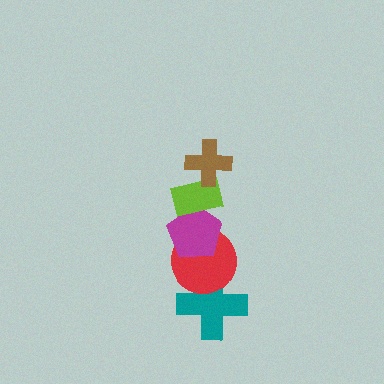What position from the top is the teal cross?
The teal cross is 5th from the top.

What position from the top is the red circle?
The red circle is 4th from the top.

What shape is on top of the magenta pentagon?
The lime rectangle is on top of the magenta pentagon.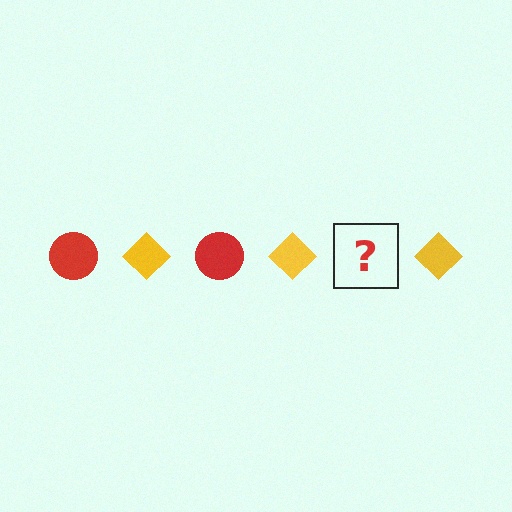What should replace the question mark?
The question mark should be replaced with a red circle.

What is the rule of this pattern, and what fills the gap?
The rule is that the pattern alternates between red circle and yellow diamond. The gap should be filled with a red circle.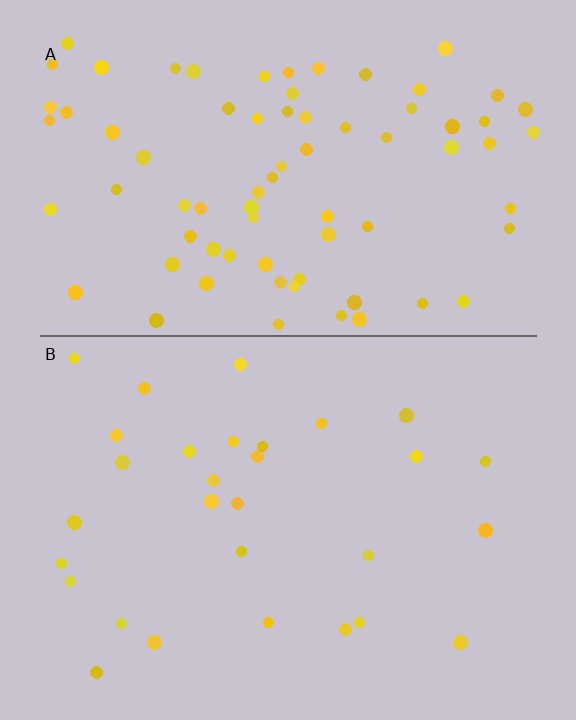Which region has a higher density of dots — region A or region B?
A (the top).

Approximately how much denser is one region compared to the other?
Approximately 2.5× — region A over region B.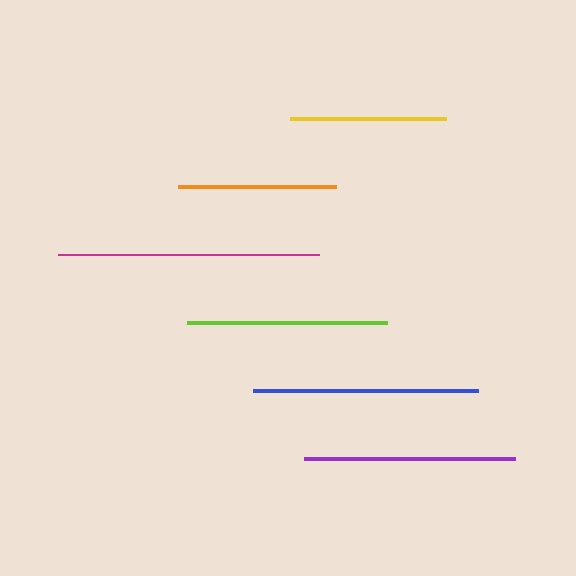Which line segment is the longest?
The magenta line is the longest at approximately 262 pixels.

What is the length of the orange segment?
The orange segment is approximately 158 pixels long.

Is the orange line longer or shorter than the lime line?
The lime line is longer than the orange line.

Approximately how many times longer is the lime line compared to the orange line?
The lime line is approximately 1.3 times the length of the orange line.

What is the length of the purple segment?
The purple segment is approximately 210 pixels long.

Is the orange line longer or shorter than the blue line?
The blue line is longer than the orange line.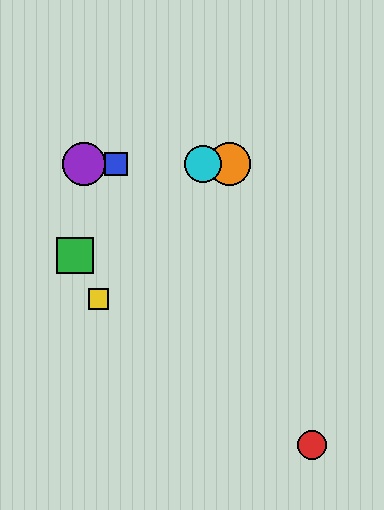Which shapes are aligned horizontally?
The blue square, the purple circle, the orange circle, the cyan circle are aligned horizontally.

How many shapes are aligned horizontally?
4 shapes (the blue square, the purple circle, the orange circle, the cyan circle) are aligned horizontally.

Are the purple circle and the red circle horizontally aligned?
No, the purple circle is at y≈164 and the red circle is at y≈445.